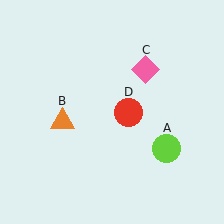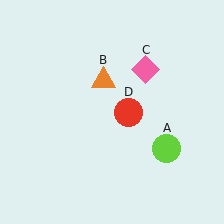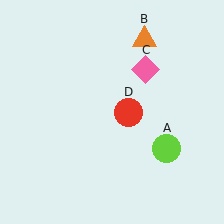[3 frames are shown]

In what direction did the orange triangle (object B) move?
The orange triangle (object B) moved up and to the right.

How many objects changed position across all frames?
1 object changed position: orange triangle (object B).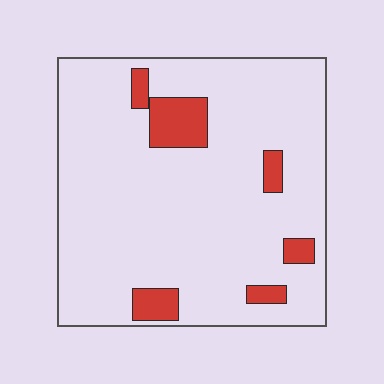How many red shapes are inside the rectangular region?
6.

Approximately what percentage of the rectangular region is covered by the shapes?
Approximately 10%.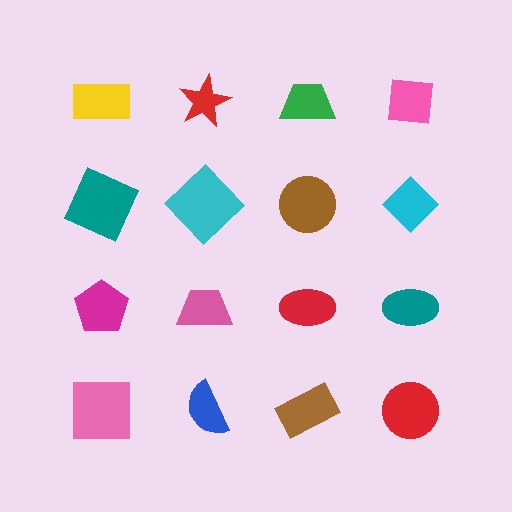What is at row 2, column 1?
A teal square.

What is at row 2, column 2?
A cyan diamond.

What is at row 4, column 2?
A blue semicircle.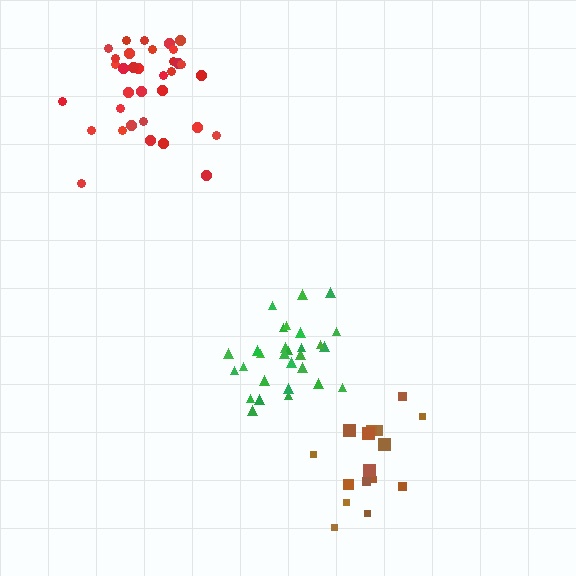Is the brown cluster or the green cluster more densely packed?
Green.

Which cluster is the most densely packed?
Green.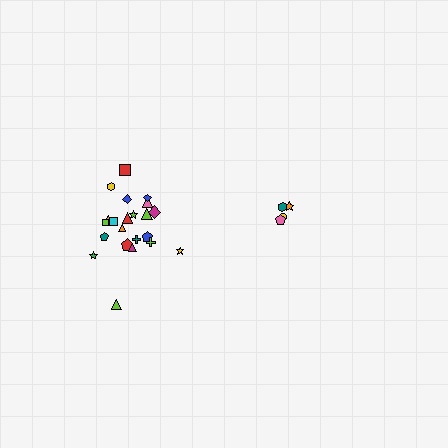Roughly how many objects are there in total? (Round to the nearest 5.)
Roughly 25 objects in total.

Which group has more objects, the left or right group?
The left group.